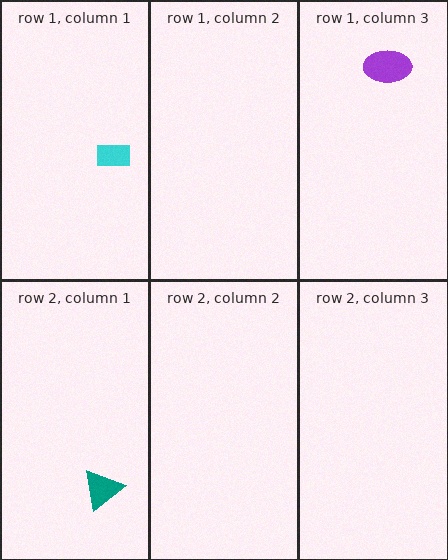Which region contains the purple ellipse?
The row 1, column 3 region.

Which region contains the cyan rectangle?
The row 1, column 1 region.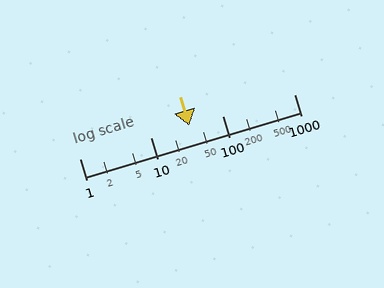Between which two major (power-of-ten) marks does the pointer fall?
The pointer is between 10 and 100.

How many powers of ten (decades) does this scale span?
The scale spans 3 decades, from 1 to 1000.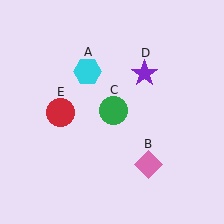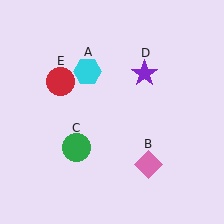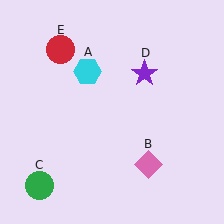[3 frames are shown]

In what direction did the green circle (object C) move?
The green circle (object C) moved down and to the left.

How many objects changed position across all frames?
2 objects changed position: green circle (object C), red circle (object E).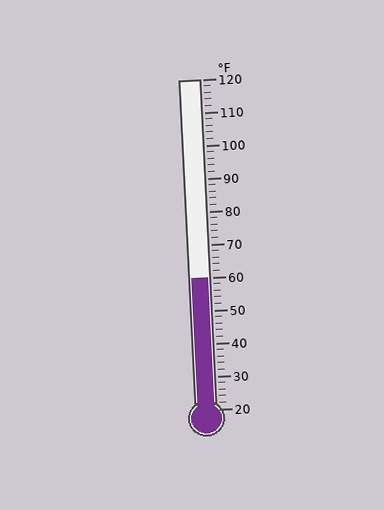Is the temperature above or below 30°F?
The temperature is above 30°F.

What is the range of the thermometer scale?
The thermometer scale ranges from 20°F to 120°F.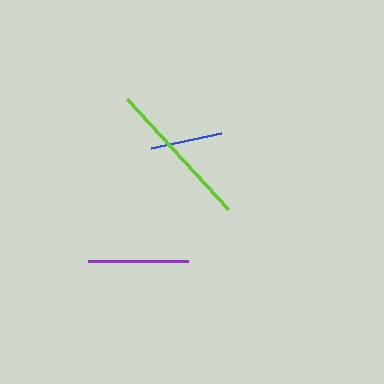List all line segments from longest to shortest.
From longest to shortest: lime, purple, blue.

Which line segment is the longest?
The lime line is the longest at approximately 149 pixels.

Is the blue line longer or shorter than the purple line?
The purple line is longer than the blue line.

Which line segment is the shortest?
The blue line is the shortest at approximately 72 pixels.